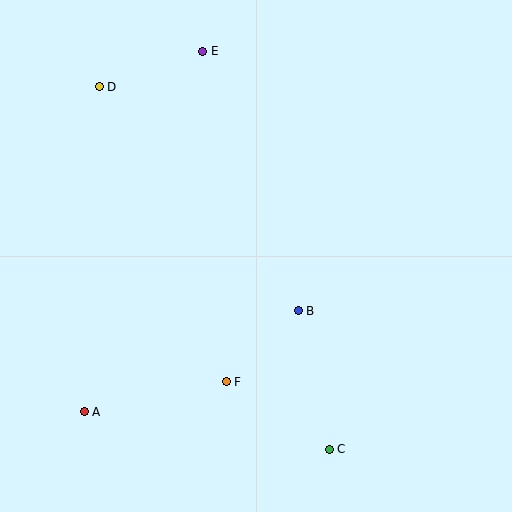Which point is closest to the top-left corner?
Point D is closest to the top-left corner.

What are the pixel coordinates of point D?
Point D is at (99, 87).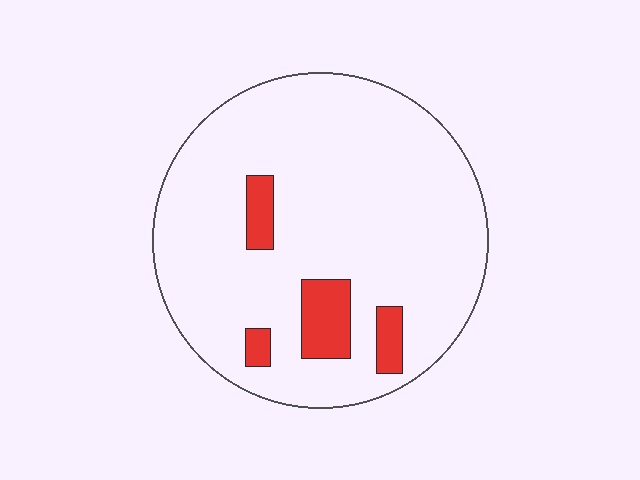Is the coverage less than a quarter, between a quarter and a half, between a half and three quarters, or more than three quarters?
Less than a quarter.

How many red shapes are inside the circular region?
4.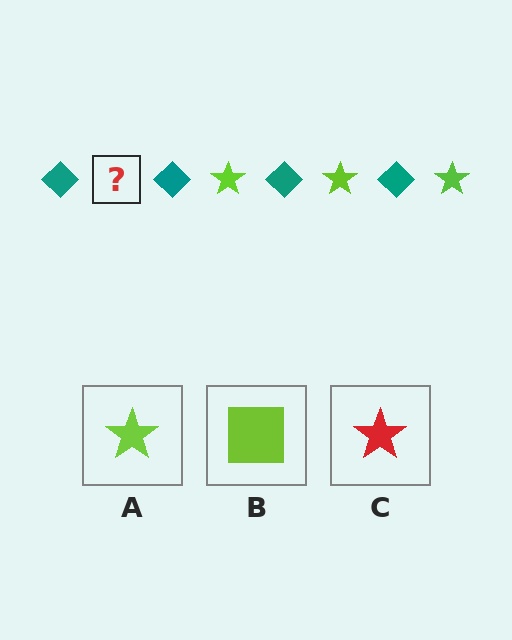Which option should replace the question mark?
Option A.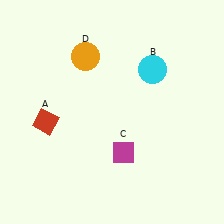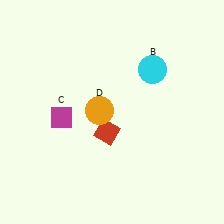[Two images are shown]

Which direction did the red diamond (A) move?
The red diamond (A) moved right.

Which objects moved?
The objects that moved are: the red diamond (A), the magenta diamond (C), the orange circle (D).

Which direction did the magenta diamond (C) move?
The magenta diamond (C) moved left.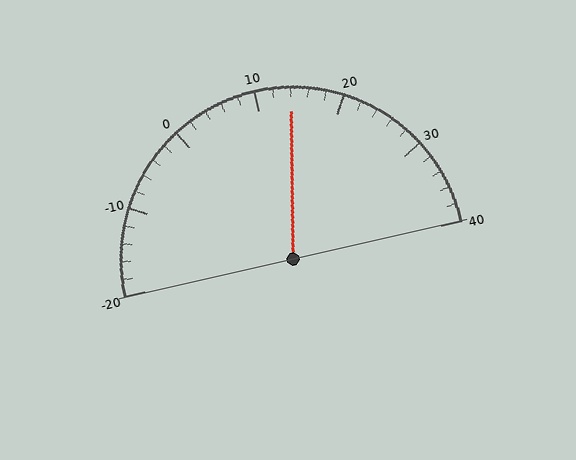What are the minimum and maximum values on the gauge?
The gauge ranges from -20 to 40.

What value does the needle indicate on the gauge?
The needle indicates approximately 14.